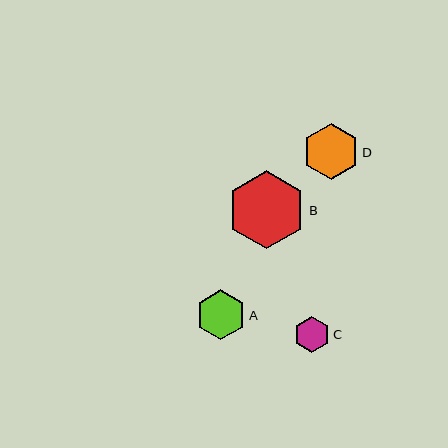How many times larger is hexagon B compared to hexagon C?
Hexagon B is approximately 2.1 times the size of hexagon C.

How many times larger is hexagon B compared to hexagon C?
Hexagon B is approximately 2.1 times the size of hexagon C.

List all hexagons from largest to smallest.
From largest to smallest: B, D, A, C.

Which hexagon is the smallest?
Hexagon C is the smallest with a size of approximately 36 pixels.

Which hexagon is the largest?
Hexagon B is the largest with a size of approximately 78 pixels.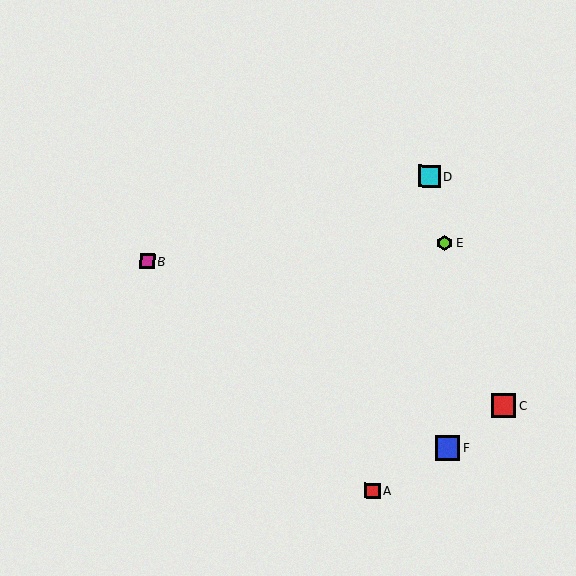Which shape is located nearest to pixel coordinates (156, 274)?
The magenta square (labeled B) at (147, 262) is nearest to that location.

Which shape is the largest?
The blue square (labeled F) is the largest.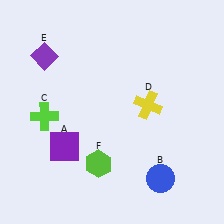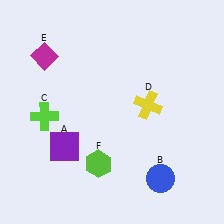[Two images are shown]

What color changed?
The diamond (E) changed from purple in Image 1 to magenta in Image 2.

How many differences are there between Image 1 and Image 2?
There is 1 difference between the two images.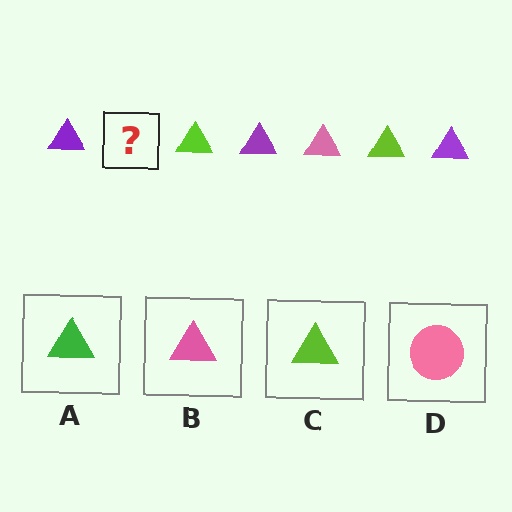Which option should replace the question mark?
Option B.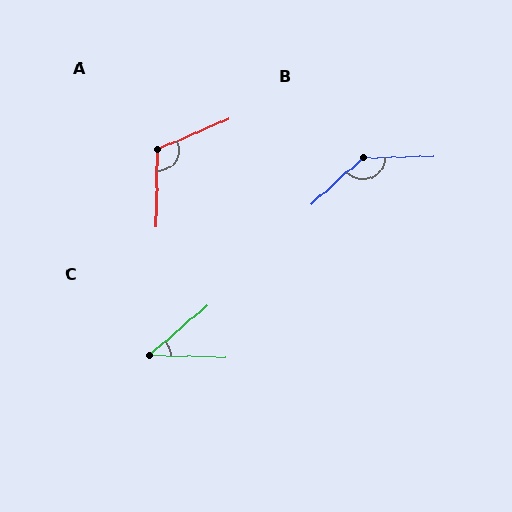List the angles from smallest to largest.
C (42°), A (115°), B (139°).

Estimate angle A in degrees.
Approximately 115 degrees.